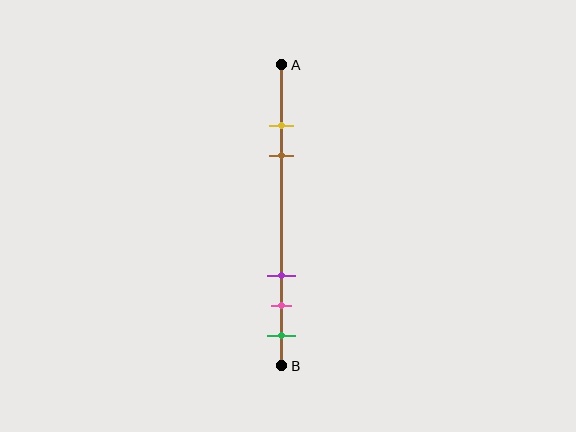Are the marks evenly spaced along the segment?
No, the marks are not evenly spaced.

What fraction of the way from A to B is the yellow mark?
The yellow mark is approximately 20% (0.2) of the way from A to B.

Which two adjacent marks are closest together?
The yellow and brown marks are the closest adjacent pair.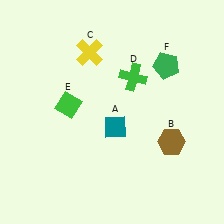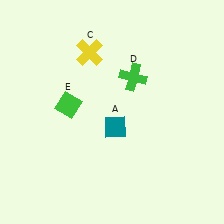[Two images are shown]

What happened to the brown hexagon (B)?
The brown hexagon (B) was removed in Image 2. It was in the bottom-right area of Image 1.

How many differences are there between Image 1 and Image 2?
There are 2 differences between the two images.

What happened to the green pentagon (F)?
The green pentagon (F) was removed in Image 2. It was in the top-right area of Image 1.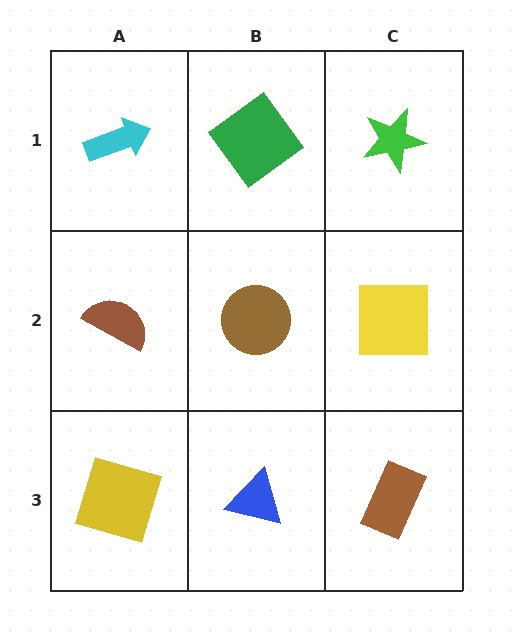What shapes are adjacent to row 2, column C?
A green star (row 1, column C), a brown rectangle (row 3, column C), a brown circle (row 2, column B).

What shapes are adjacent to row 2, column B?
A green diamond (row 1, column B), a blue triangle (row 3, column B), a brown semicircle (row 2, column A), a yellow square (row 2, column C).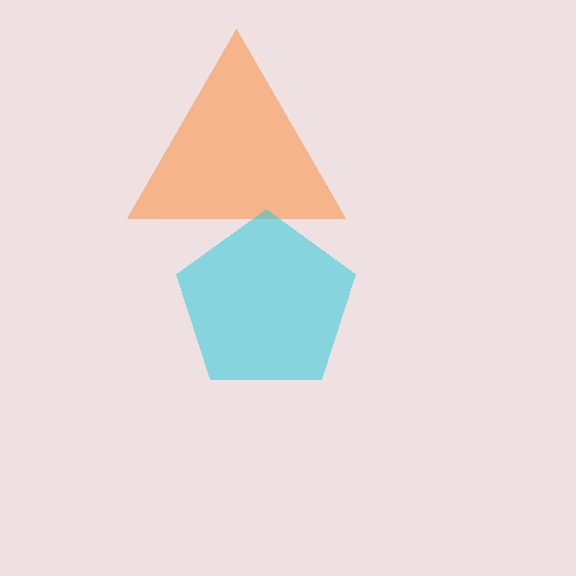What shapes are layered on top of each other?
The layered shapes are: an orange triangle, a cyan pentagon.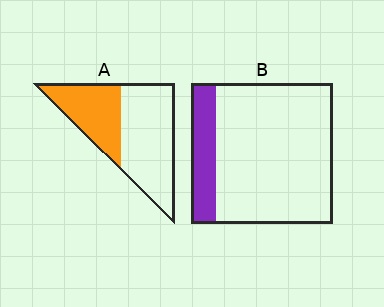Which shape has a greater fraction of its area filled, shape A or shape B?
Shape A.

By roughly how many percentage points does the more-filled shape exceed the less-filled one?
By roughly 20 percentage points (A over B).